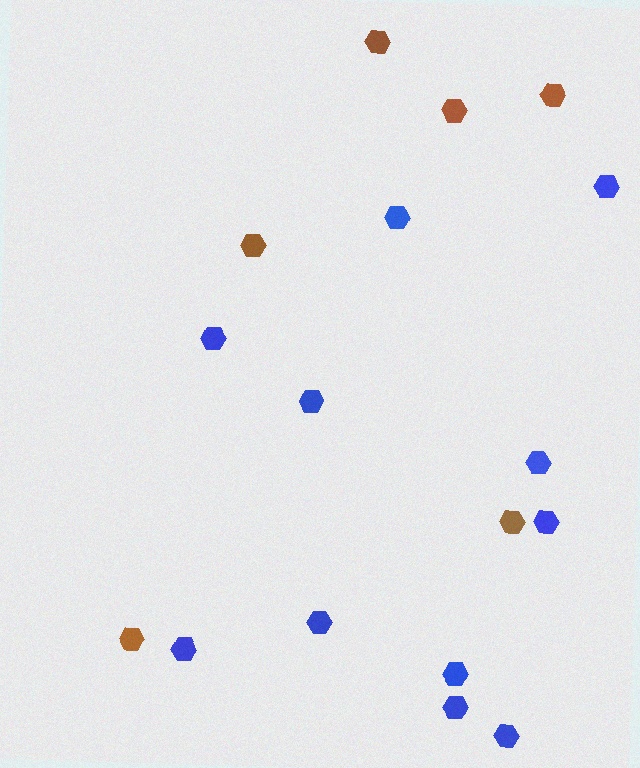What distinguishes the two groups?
There are 2 groups: one group of blue hexagons (11) and one group of brown hexagons (6).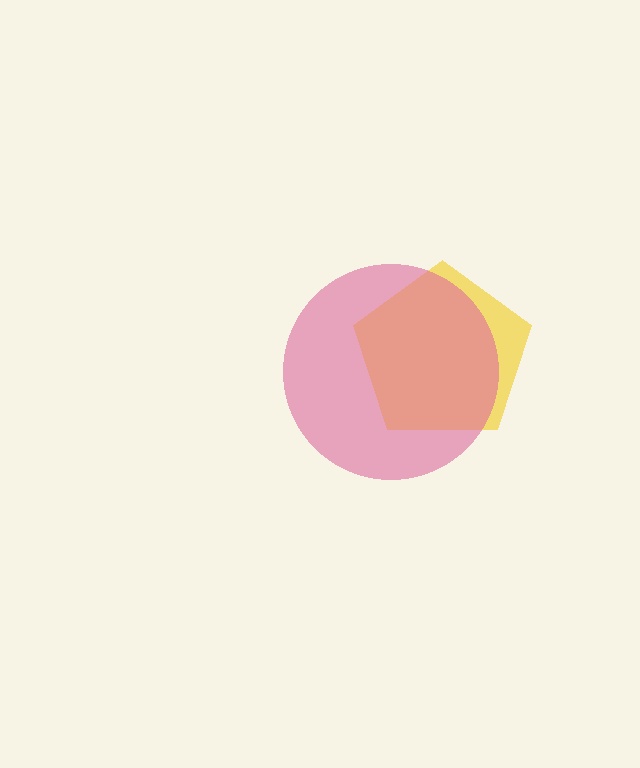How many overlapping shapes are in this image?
There are 2 overlapping shapes in the image.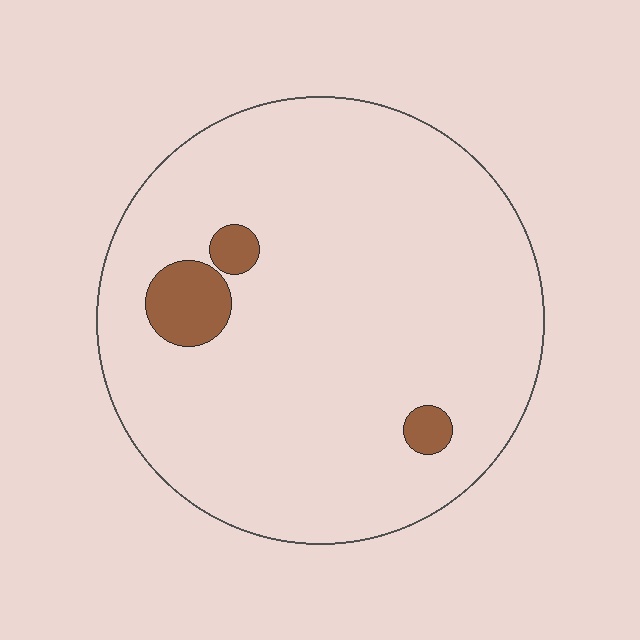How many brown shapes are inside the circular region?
3.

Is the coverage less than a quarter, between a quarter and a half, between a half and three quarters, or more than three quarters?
Less than a quarter.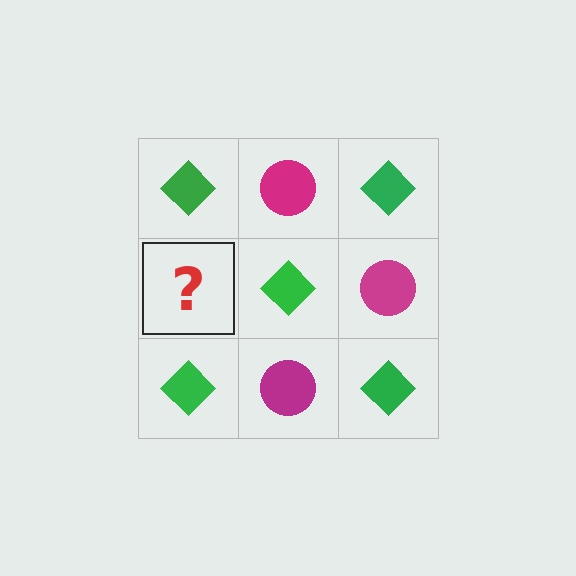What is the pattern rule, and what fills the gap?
The rule is that it alternates green diamond and magenta circle in a checkerboard pattern. The gap should be filled with a magenta circle.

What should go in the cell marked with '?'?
The missing cell should contain a magenta circle.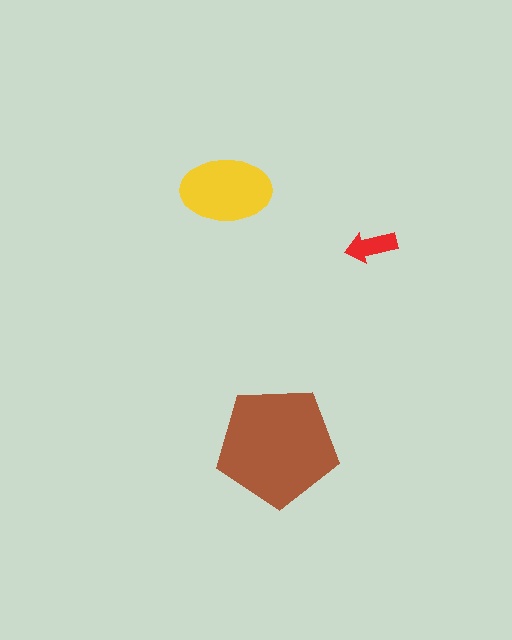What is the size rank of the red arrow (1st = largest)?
3rd.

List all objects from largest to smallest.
The brown pentagon, the yellow ellipse, the red arrow.